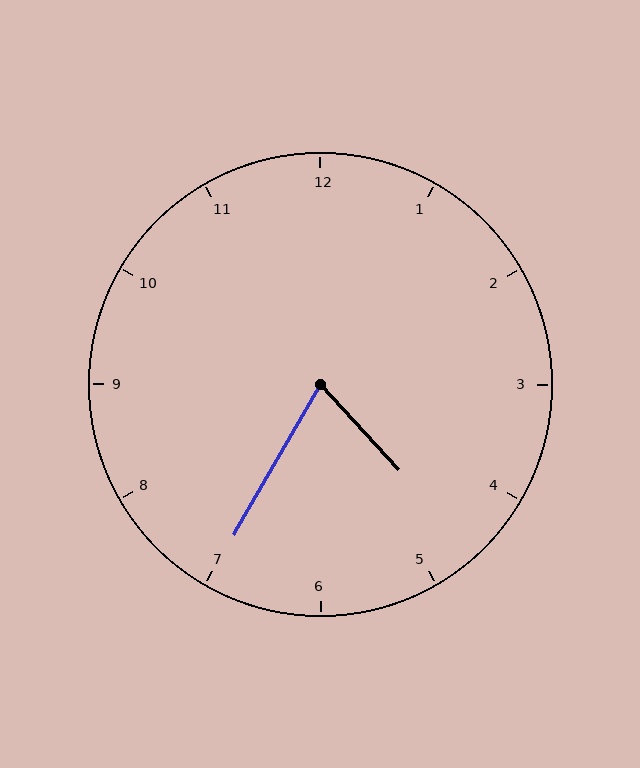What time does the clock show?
4:35.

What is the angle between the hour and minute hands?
Approximately 72 degrees.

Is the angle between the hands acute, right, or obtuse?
It is acute.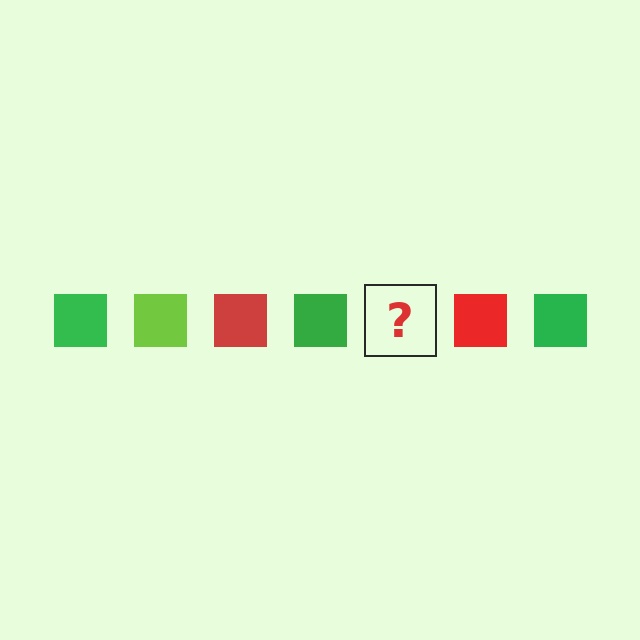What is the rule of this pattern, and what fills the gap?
The rule is that the pattern cycles through green, lime, red squares. The gap should be filled with a lime square.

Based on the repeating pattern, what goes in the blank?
The blank should be a lime square.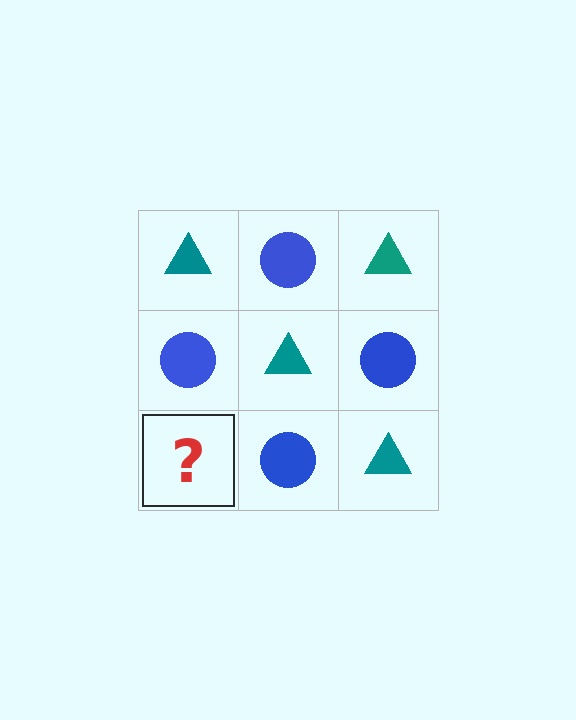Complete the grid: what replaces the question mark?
The question mark should be replaced with a teal triangle.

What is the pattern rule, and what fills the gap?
The rule is that it alternates teal triangle and blue circle in a checkerboard pattern. The gap should be filled with a teal triangle.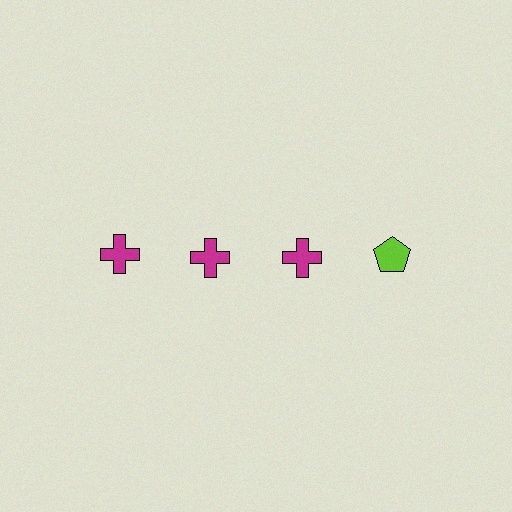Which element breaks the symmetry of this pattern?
The lime pentagon in the top row, second from right column breaks the symmetry. All other shapes are magenta crosses.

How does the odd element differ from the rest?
It differs in both color (lime instead of magenta) and shape (pentagon instead of cross).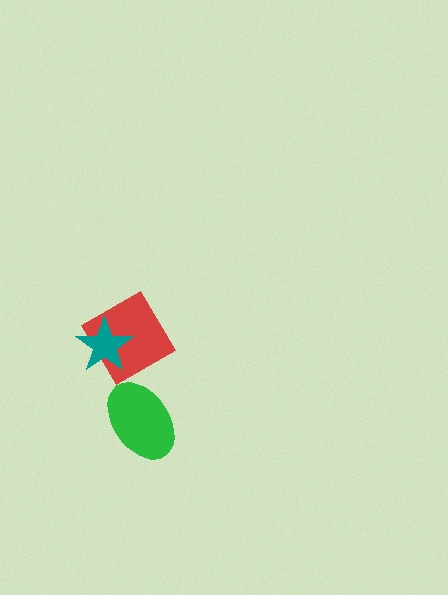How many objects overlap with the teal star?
1 object overlaps with the teal star.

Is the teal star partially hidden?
No, no other shape covers it.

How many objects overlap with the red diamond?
1 object overlaps with the red diamond.